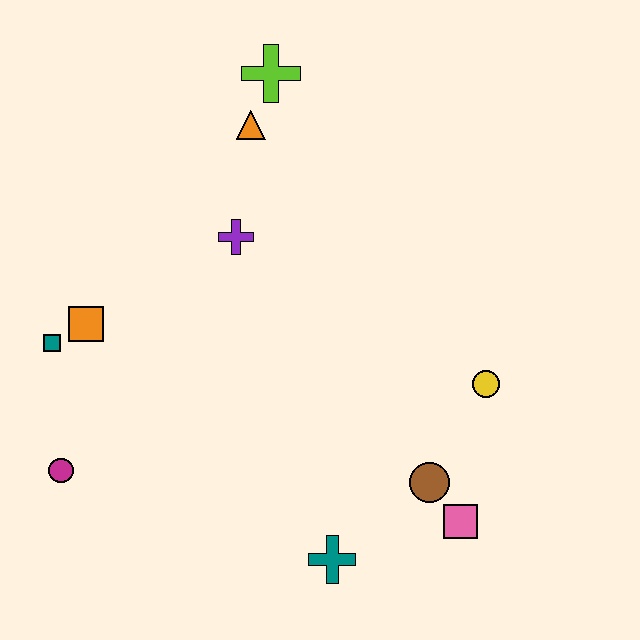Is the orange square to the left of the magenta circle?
No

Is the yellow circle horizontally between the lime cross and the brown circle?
No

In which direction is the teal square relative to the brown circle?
The teal square is to the left of the brown circle.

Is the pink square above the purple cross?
No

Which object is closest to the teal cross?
The brown circle is closest to the teal cross.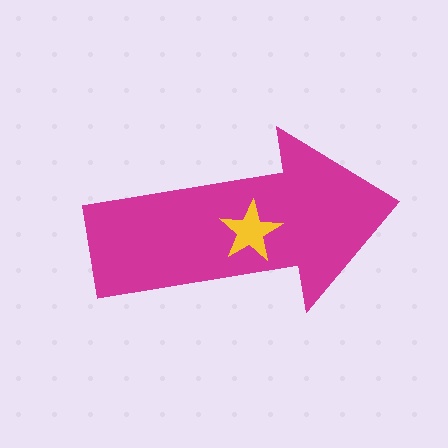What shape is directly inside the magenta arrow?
The yellow star.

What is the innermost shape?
The yellow star.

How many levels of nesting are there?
2.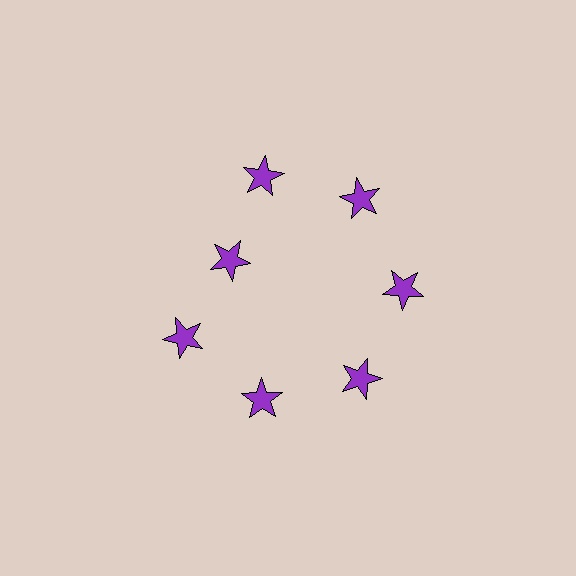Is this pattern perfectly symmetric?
No. The 7 purple stars are arranged in a ring, but one element near the 10 o'clock position is pulled inward toward the center, breaking the 7-fold rotational symmetry.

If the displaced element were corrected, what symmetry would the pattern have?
It would have 7-fold rotational symmetry — the pattern would map onto itself every 51 degrees.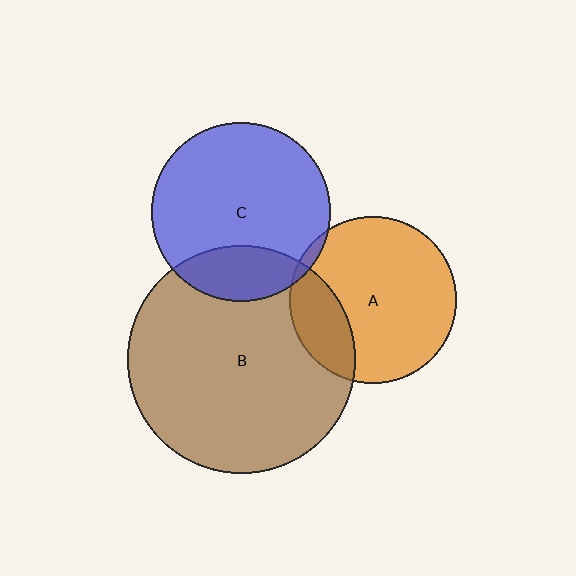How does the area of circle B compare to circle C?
Approximately 1.6 times.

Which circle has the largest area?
Circle B (brown).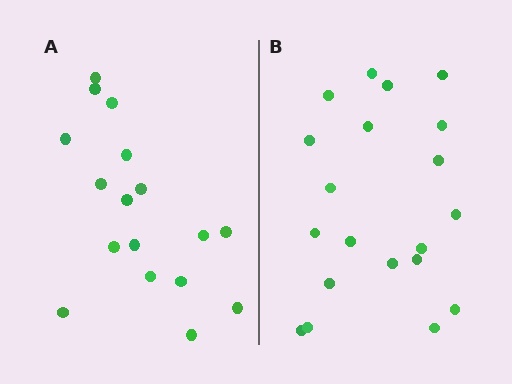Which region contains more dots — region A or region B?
Region B (the right region) has more dots.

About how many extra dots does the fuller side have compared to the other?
Region B has just a few more — roughly 2 or 3 more dots than region A.